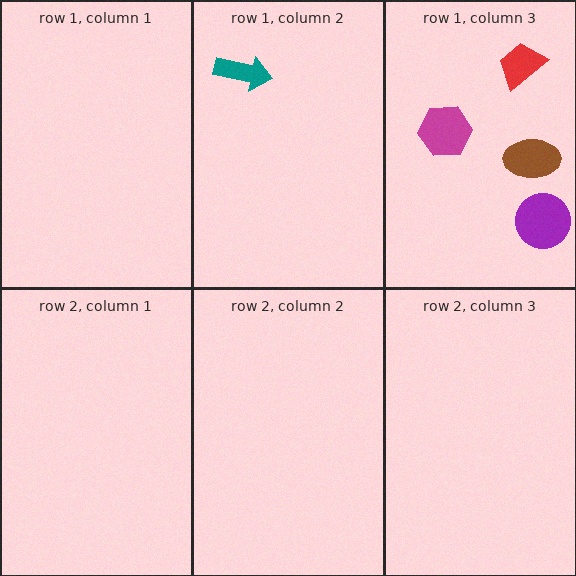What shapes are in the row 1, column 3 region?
The magenta hexagon, the purple circle, the brown ellipse, the red trapezoid.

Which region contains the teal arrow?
The row 1, column 2 region.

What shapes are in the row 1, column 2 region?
The teal arrow.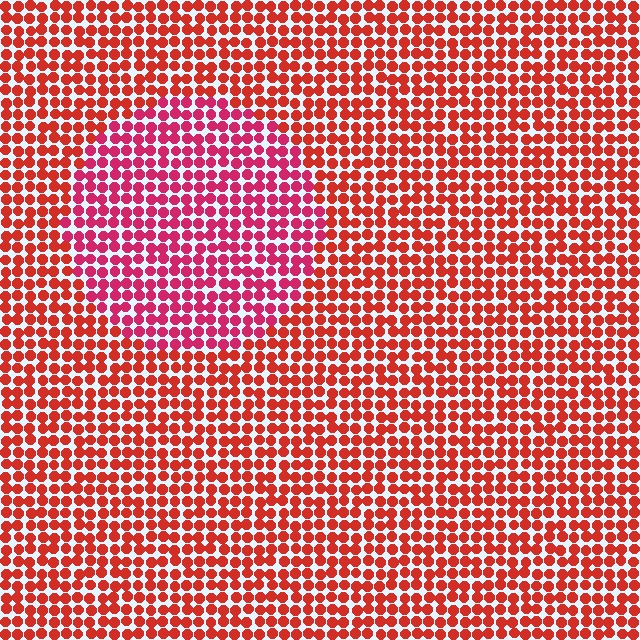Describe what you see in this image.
The image is filled with small red elements in a uniform arrangement. A circle-shaped region is visible where the elements are tinted to a slightly different hue, forming a subtle color boundary.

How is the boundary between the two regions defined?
The boundary is defined purely by a slight shift in hue (about 26 degrees). Spacing, size, and orientation are identical on both sides.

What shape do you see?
I see a circle.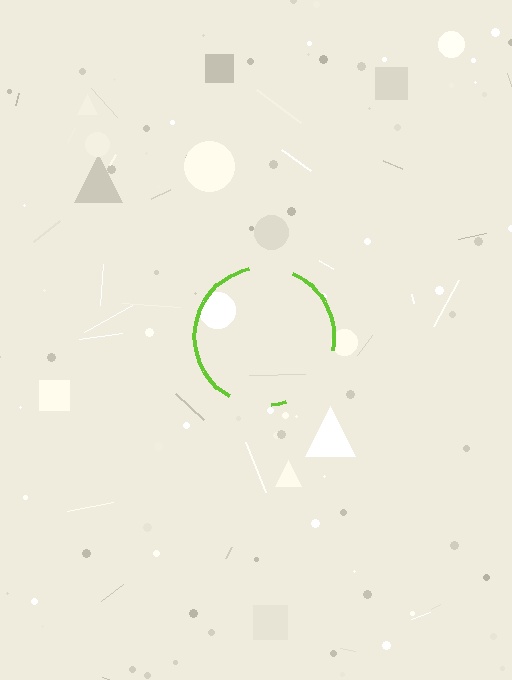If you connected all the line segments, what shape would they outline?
They would outline a circle.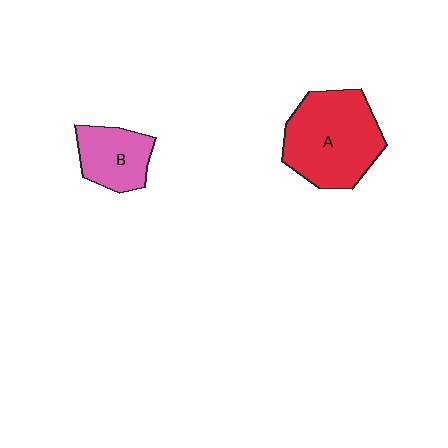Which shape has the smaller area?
Shape B (pink).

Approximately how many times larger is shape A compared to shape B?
Approximately 1.9 times.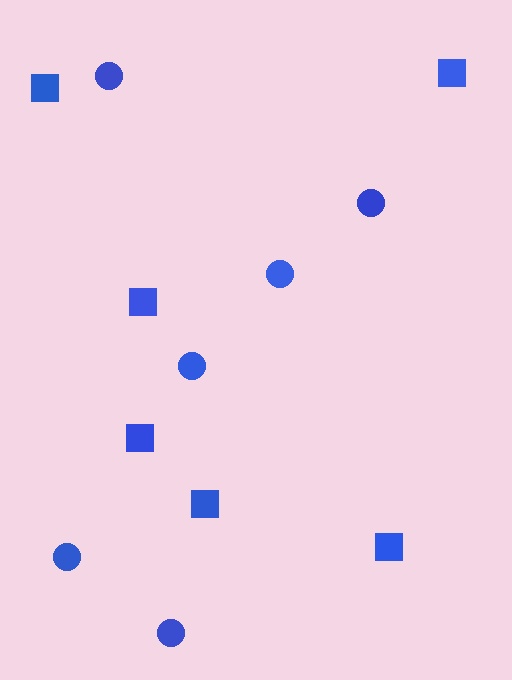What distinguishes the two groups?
There are 2 groups: one group of circles (6) and one group of squares (6).